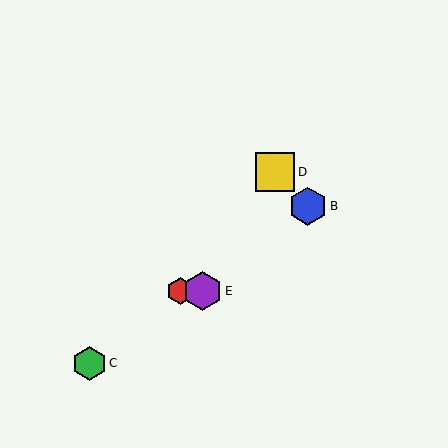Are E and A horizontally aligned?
Yes, both are at y≈291.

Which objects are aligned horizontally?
Objects A, E are aligned horizontally.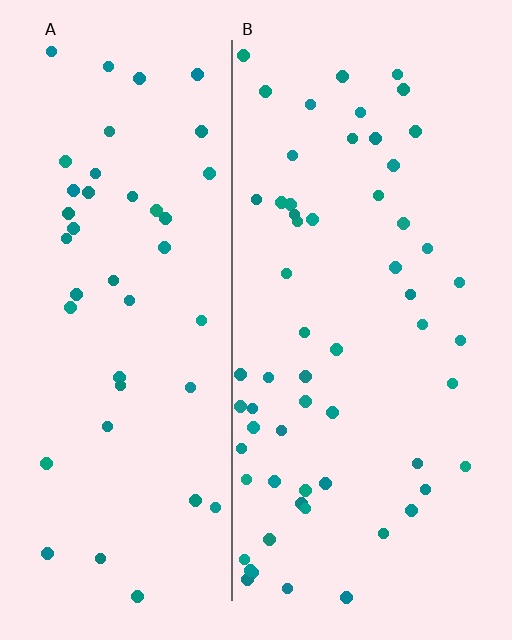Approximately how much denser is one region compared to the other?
Approximately 1.4× — region B over region A.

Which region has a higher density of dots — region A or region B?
B (the right).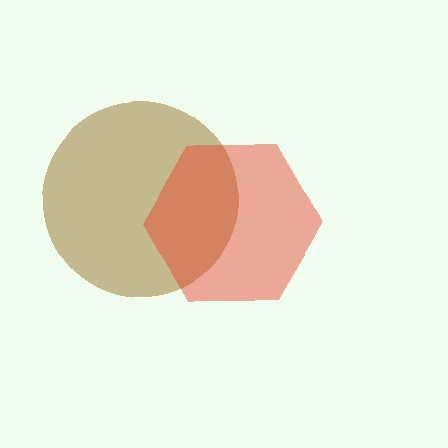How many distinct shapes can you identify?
There are 2 distinct shapes: a brown circle, a red hexagon.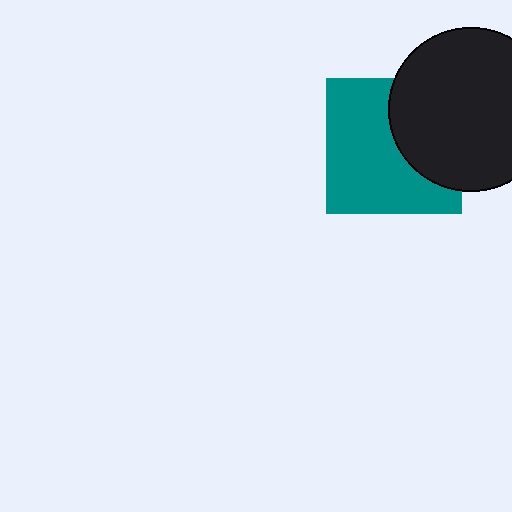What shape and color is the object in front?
The object in front is a black circle.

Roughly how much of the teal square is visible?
About half of it is visible (roughly 63%).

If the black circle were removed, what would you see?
You would see the complete teal square.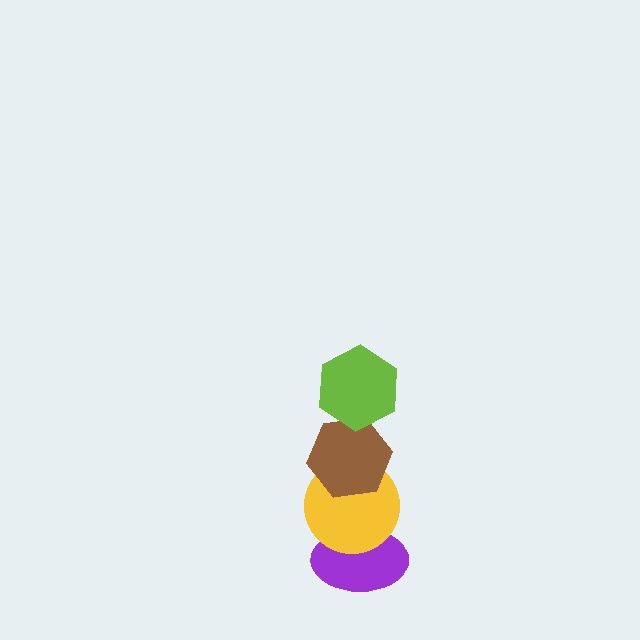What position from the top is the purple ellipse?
The purple ellipse is 4th from the top.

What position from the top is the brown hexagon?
The brown hexagon is 2nd from the top.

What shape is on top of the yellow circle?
The brown hexagon is on top of the yellow circle.